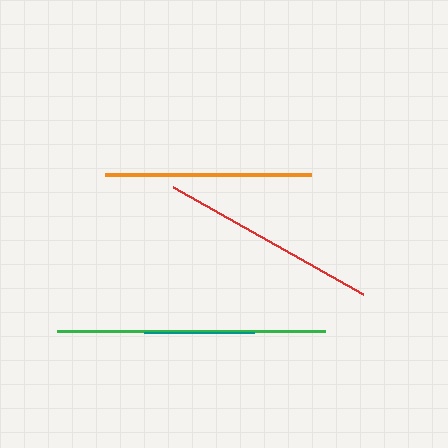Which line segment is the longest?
The green line is the longest at approximately 268 pixels.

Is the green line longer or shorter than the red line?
The green line is longer than the red line.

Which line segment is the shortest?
The teal line is the shortest at approximately 110 pixels.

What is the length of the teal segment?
The teal segment is approximately 110 pixels long.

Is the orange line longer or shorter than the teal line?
The orange line is longer than the teal line.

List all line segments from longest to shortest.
From longest to shortest: green, red, orange, teal.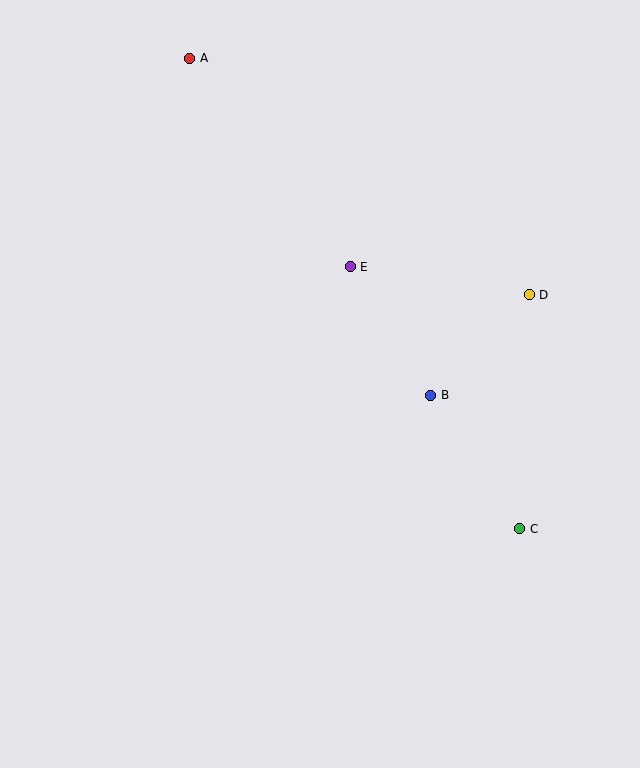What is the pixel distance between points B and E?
The distance between B and E is 151 pixels.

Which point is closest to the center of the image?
Point B at (431, 395) is closest to the center.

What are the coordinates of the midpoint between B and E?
The midpoint between B and E is at (391, 331).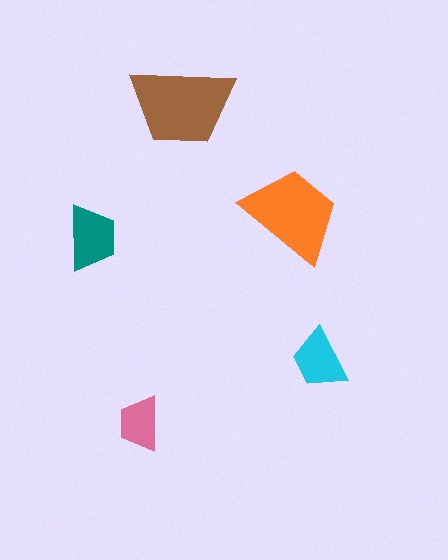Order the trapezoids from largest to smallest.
the brown one, the orange one, the teal one, the cyan one, the pink one.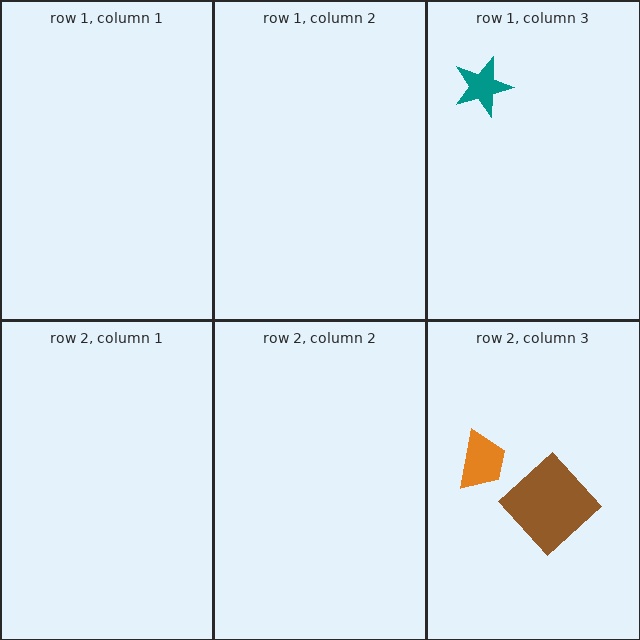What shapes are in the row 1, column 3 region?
The teal star.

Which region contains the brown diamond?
The row 2, column 3 region.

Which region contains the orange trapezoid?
The row 2, column 3 region.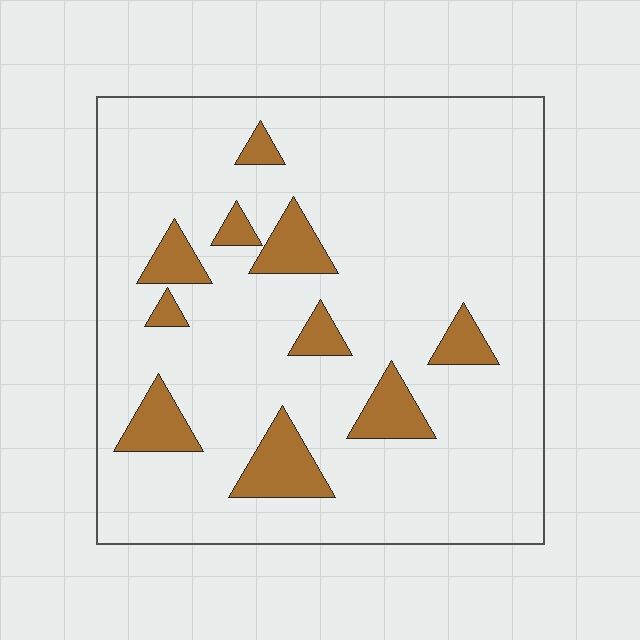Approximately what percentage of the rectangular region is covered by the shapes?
Approximately 15%.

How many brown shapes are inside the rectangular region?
10.